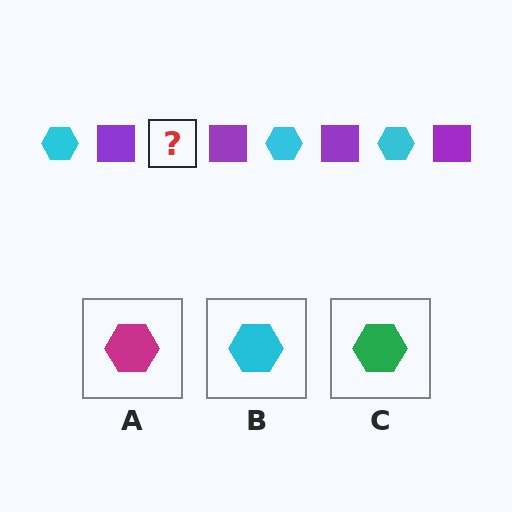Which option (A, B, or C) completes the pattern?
B.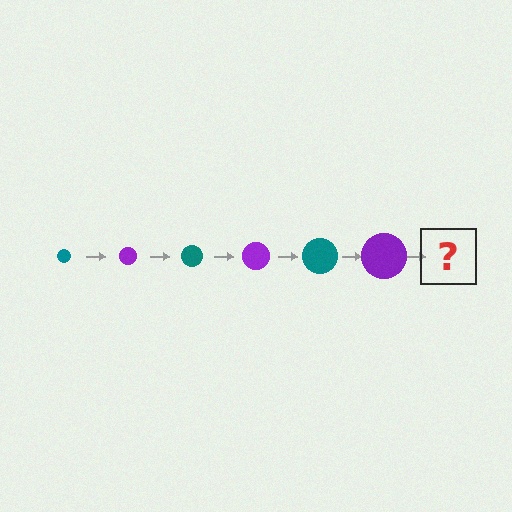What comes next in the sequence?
The next element should be a teal circle, larger than the previous one.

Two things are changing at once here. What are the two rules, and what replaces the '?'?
The two rules are that the circle grows larger each step and the color cycles through teal and purple. The '?' should be a teal circle, larger than the previous one.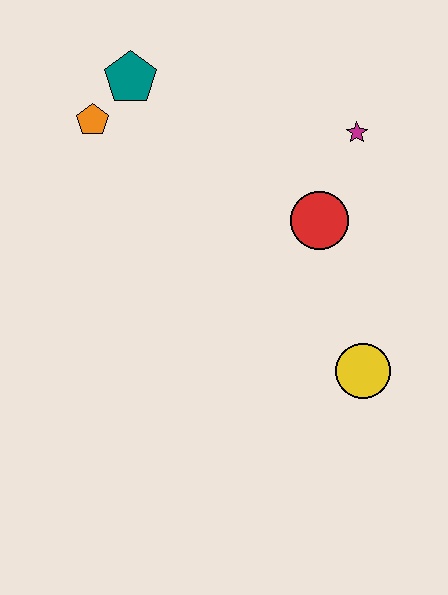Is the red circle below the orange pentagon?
Yes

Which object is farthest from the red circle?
The orange pentagon is farthest from the red circle.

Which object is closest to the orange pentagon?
The teal pentagon is closest to the orange pentagon.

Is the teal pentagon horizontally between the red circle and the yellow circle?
No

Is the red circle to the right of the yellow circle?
No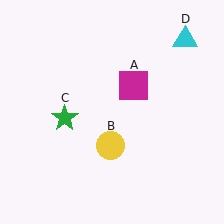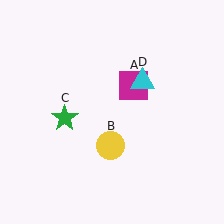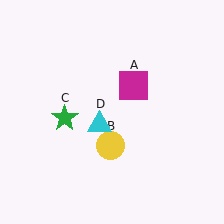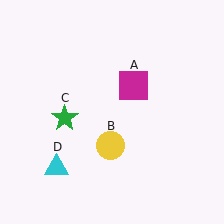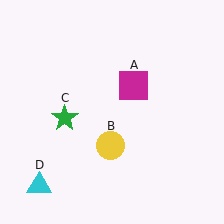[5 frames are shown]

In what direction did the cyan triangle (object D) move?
The cyan triangle (object D) moved down and to the left.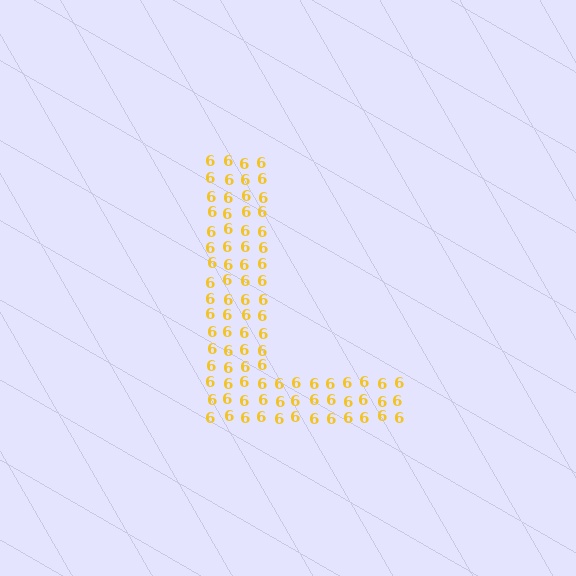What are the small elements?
The small elements are digit 6's.